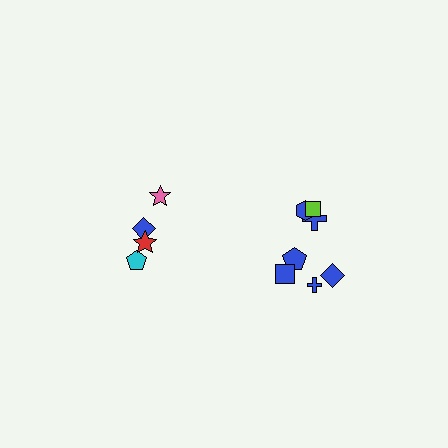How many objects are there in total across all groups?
There are 11 objects.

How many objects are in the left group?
There are 4 objects.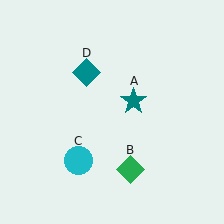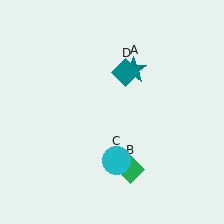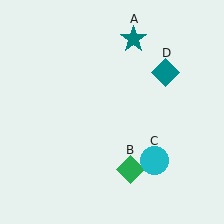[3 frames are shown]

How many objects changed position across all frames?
3 objects changed position: teal star (object A), cyan circle (object C), teal diamond (object D).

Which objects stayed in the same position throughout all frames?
Green diamond (object B) remained stationary.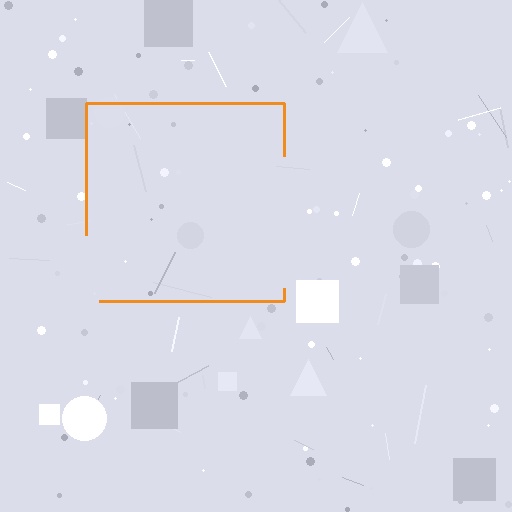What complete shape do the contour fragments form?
The contour fragments form a square.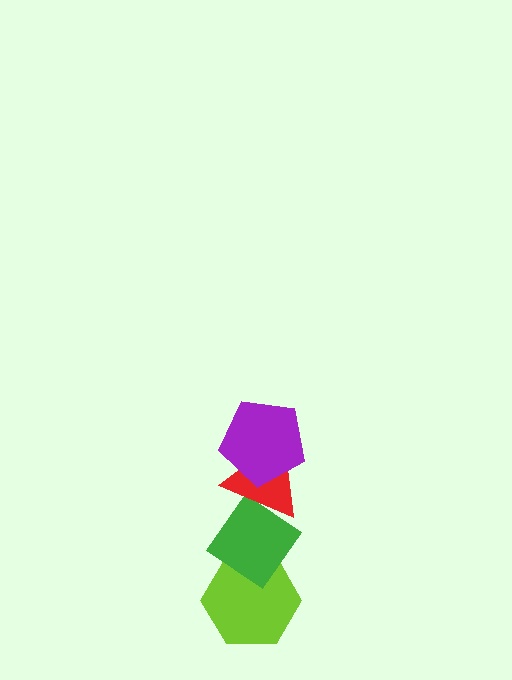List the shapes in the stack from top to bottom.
From top to bottom: the purple pentagon, the red triangle, the green diamond, the lime hexagon.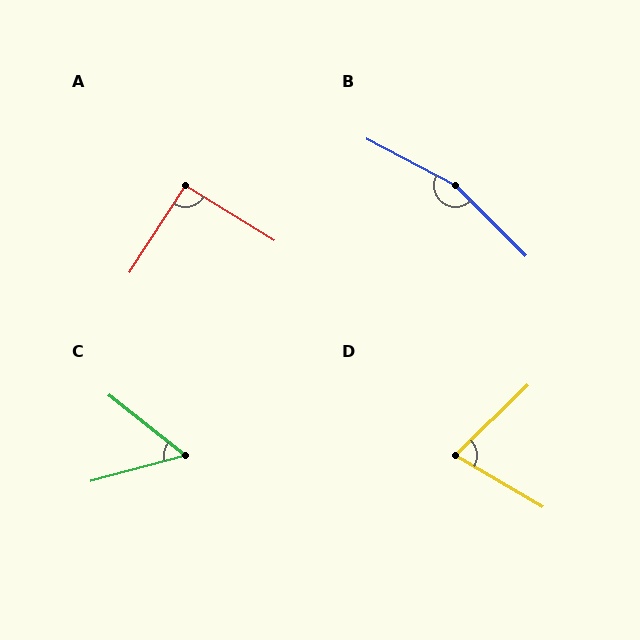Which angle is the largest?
B, at approximately 163 degrees.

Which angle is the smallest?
C, at approximately 54 degrees.